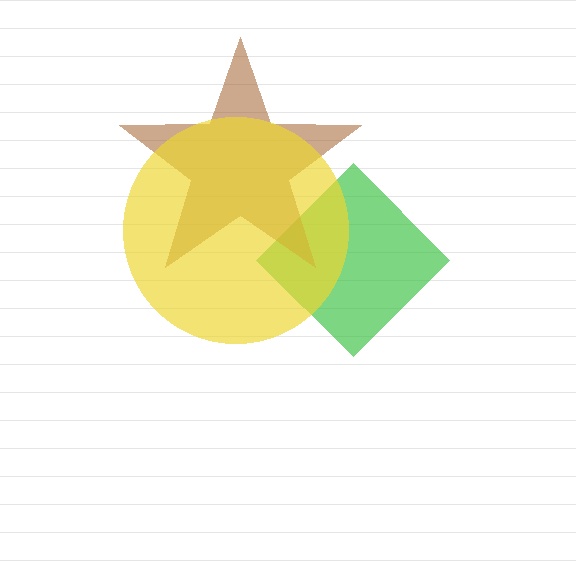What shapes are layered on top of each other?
The layered shapes are: a green diamond, a brown star, a yellow circle.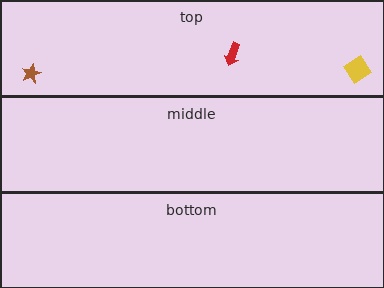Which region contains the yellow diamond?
The top region.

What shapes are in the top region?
The red arrow, the yellow diamond, the brown star.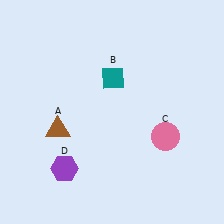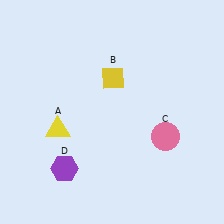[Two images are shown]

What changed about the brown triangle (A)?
In Image 1, A is brown. In Image 2, it changed to yellow.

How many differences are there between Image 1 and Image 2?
There are 2 differences between the two images.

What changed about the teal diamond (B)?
In Image 1, B is teal. In Image 2, it changed to yellow.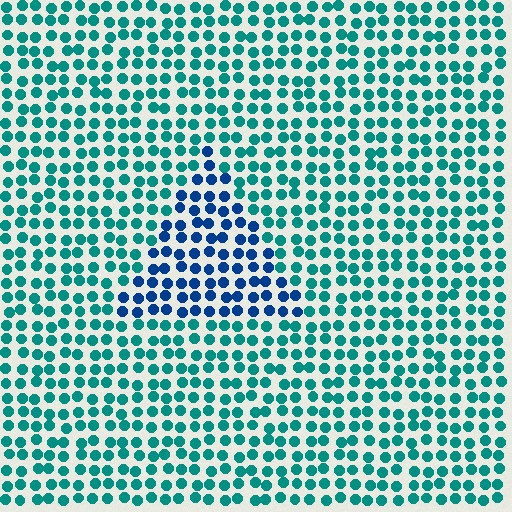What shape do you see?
I see a triangle.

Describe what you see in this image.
The image is filled with small teal elements in a uniform arrangement. A triangle-shaped region is visible where the elements are tinted to a slightly different hue, forming a subtle color boundary.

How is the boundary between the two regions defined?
The boundary is defined purely by a slight shift in hue (about 41 degrees). Spacing, size, and orientation are identical on both sides.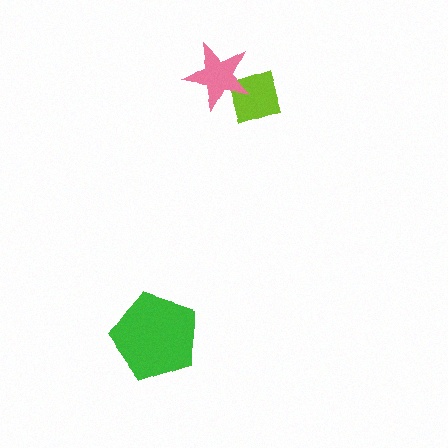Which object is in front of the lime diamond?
The pink star is in front of the lime diamond.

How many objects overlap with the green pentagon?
0 objects overlap with the green pentagon.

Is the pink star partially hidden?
No, no other shape covers it.